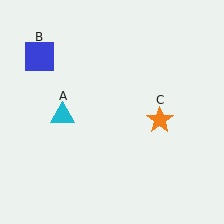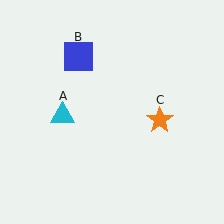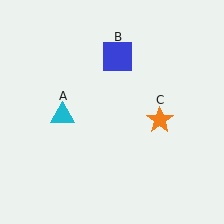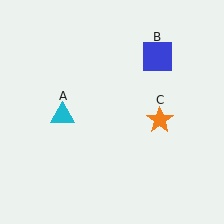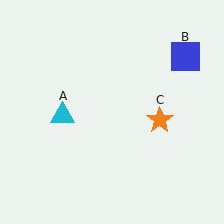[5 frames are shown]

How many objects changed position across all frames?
1 object changed position: blue square (object B).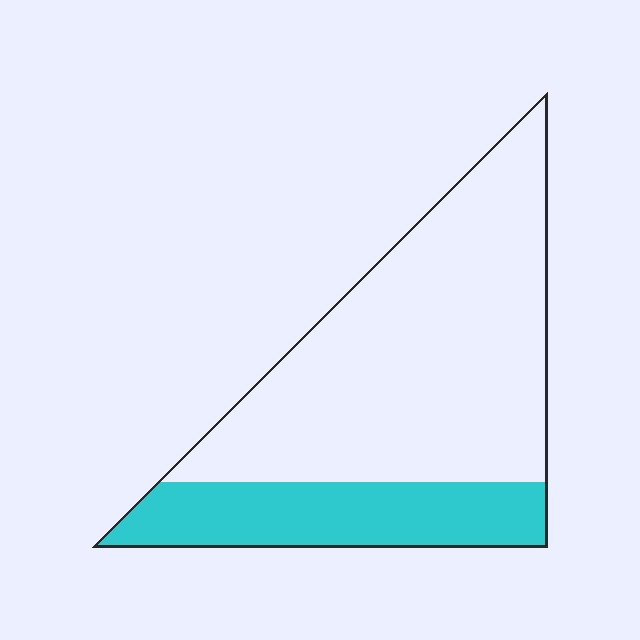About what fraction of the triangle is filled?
About one quarter (1/4).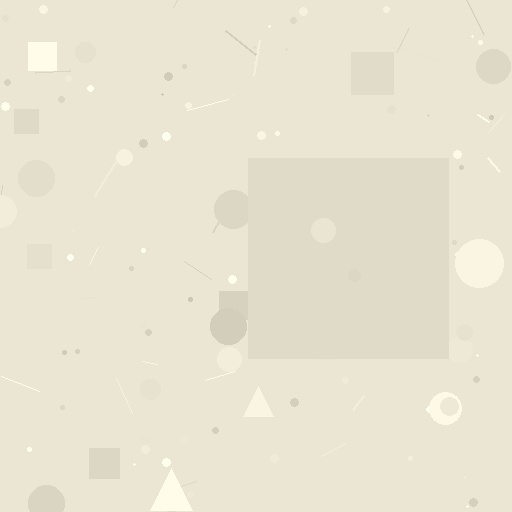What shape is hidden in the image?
A square is hidden in the image.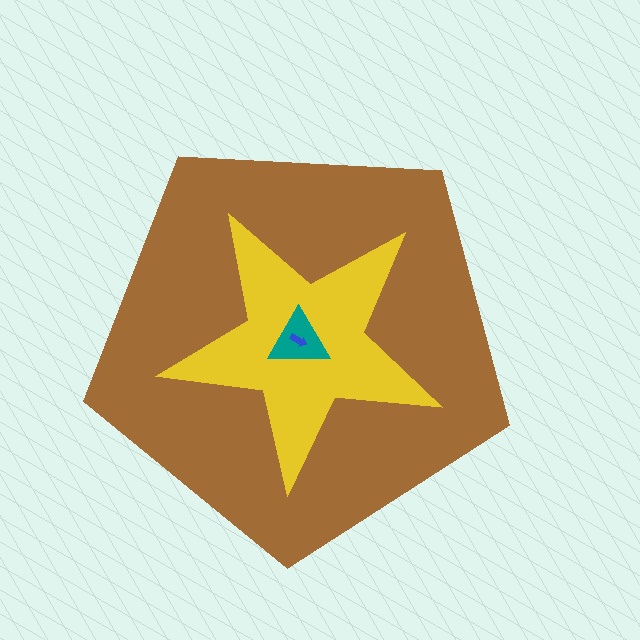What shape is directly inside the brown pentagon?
The yellow star.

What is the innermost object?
The blue arrow.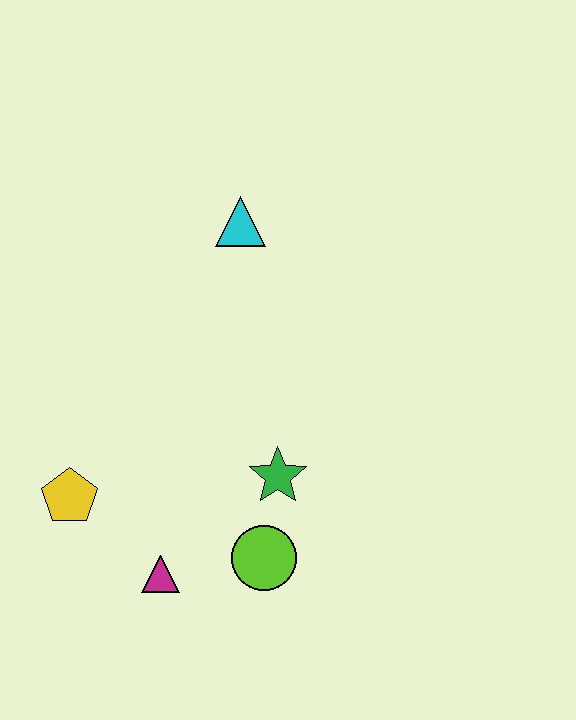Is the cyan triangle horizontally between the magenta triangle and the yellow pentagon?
No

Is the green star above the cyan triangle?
No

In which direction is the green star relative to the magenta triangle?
The green star is to the right of the magenta triangle.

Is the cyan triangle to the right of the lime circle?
No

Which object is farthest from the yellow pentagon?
The cyan triangle is farthest from the yellow pentagon.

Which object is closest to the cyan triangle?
The green star is closest to the cyan triangle.